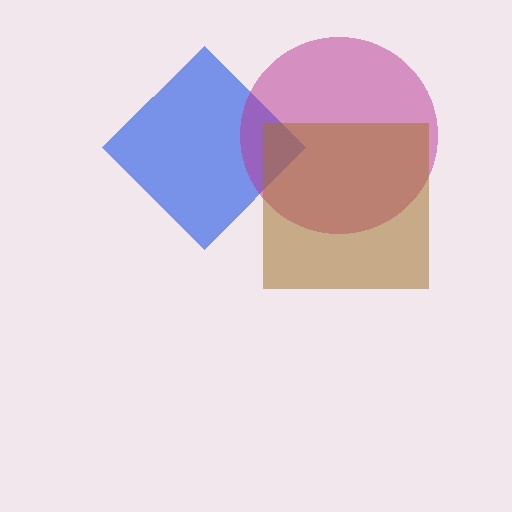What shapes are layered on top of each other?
The layered shapes are: a blue diamond, a magenta circle, a brown square.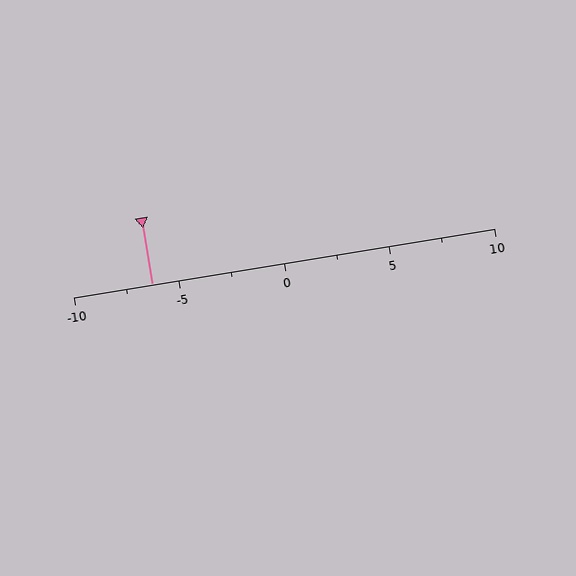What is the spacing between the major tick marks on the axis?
The major ticks are spaced 5 apart.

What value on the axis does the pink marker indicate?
The marker indicates approximately -6.2.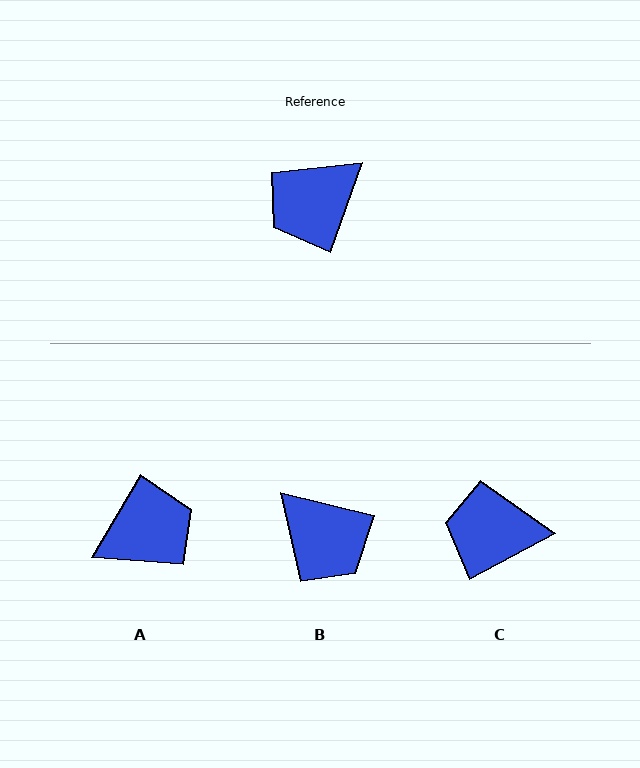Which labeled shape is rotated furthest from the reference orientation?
A, about 169 degrees away.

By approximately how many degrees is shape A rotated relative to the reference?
Approximately 169 degrees counter-clockwise.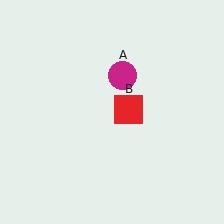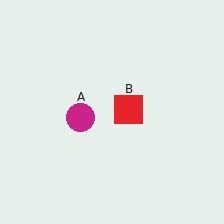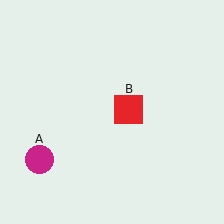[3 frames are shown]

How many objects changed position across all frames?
1 object changed position: magenta circle (object A).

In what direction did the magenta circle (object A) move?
The magenta circle (object A) moved down and to the left.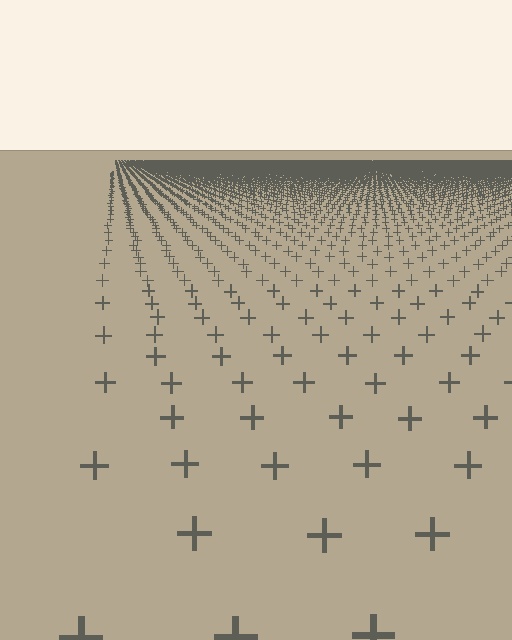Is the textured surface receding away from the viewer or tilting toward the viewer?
The surface is receding away from the viewer. Texture elements get smaller and denser toward the top.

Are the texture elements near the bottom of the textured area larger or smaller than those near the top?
Larger. Near the bottom, elements are closer to the viewer and appear at a bigger on-screen size.